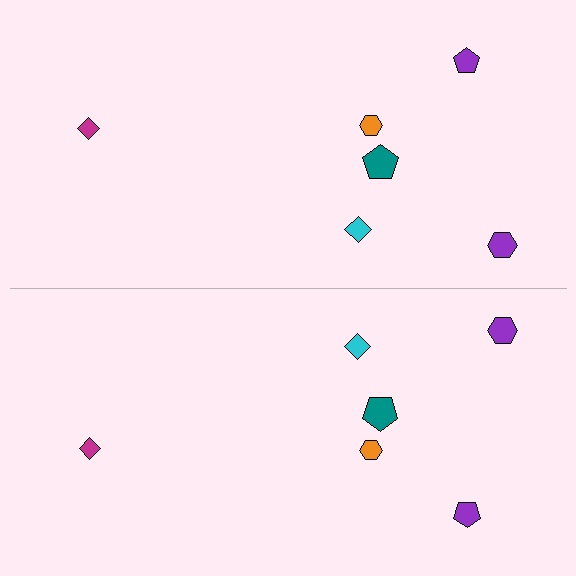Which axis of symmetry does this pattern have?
The pattern has a horizontal axis of symmetry running through the center of the image.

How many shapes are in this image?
There are 12 shapes in this image.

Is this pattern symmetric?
Yes, this pattern has bilateral (reflection) symmetry.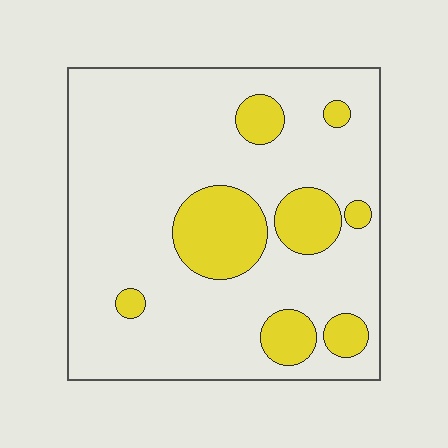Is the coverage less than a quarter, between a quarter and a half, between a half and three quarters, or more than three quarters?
Less than a quarter.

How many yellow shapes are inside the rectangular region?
8.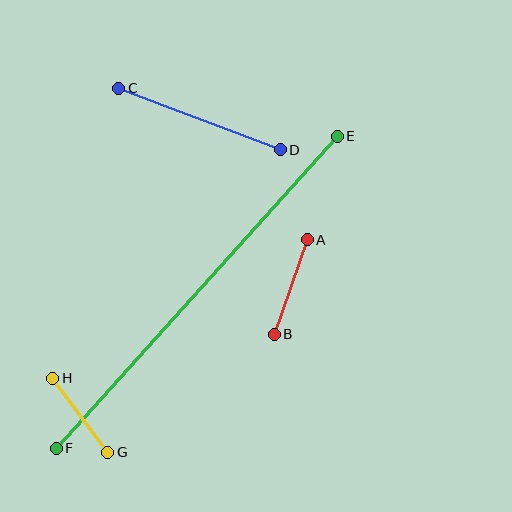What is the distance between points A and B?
The distance is approximately 100 pixels.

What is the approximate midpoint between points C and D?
The midpoint is at approximately (199, 119) pixels.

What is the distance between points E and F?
The distance is approximately 420 pixels.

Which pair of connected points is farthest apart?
Points E and F are farthest apart.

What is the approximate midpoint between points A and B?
The midpoint is at approximately (291, 287) pixels.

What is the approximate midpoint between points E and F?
The midpoint is at approximately (197, 292) pixels.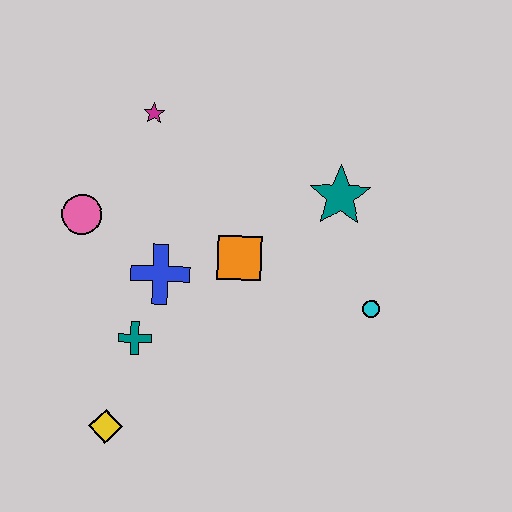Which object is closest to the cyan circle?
The teal star is closest to the cyan circle.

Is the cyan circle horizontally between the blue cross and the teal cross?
No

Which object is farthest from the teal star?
The yellow diamond is farthest from the teal star.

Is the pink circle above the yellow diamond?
Yes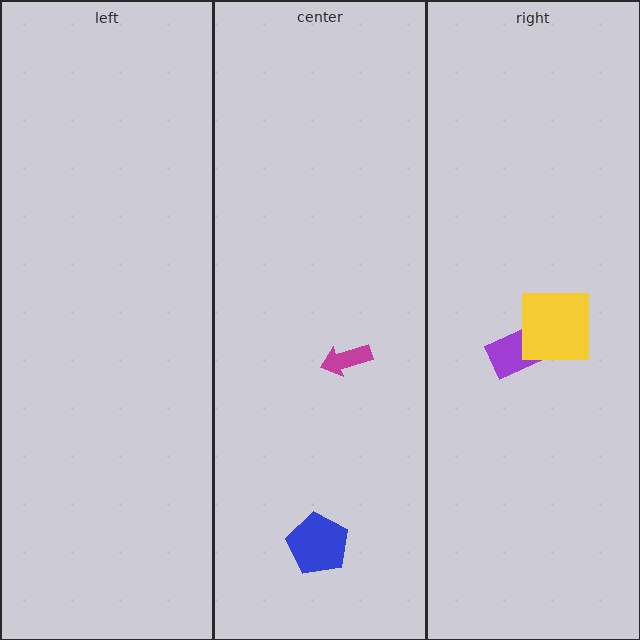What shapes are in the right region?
The purple rectangle, the yellow square.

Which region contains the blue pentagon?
The center region.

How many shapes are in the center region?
2.